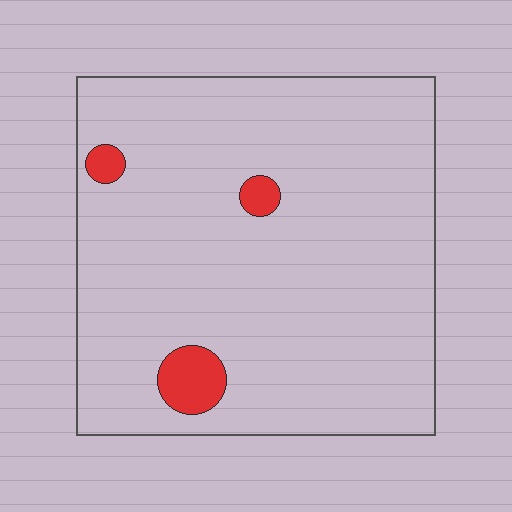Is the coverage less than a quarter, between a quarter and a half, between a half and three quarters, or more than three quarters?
Less than a quarter.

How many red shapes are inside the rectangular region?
3.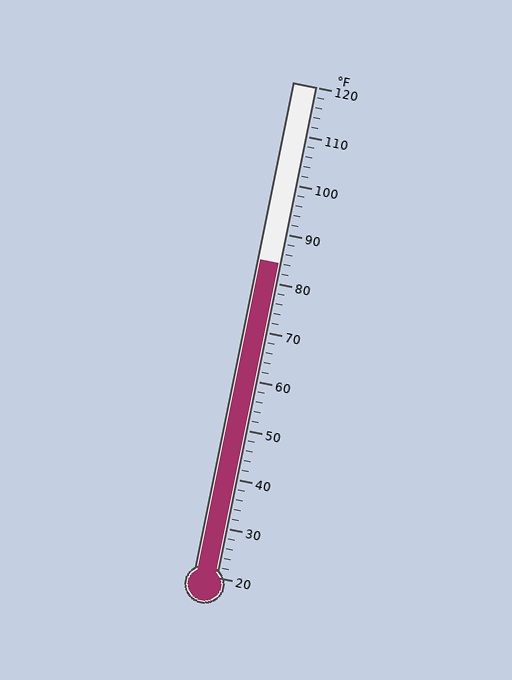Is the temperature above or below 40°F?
The temperature is above 40°F.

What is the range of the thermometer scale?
The thermometer scale ranges from 20°F to 120°F.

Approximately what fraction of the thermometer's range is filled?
The thermometer is filled to approximately 65% of its range.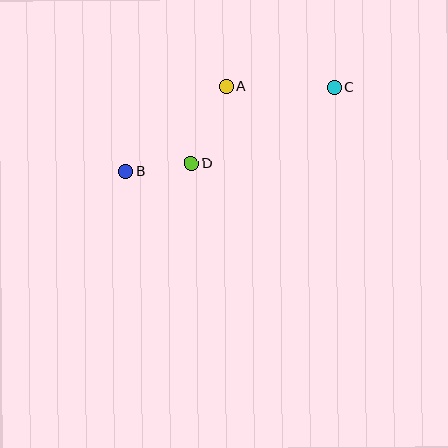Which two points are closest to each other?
Points B and D are closest to each other.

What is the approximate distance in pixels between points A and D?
The distance between A and D is approximately 85 pixels.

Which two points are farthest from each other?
Points B and C are farthest from each other.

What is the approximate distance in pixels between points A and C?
The distance between A and C is approximately 108 pixels.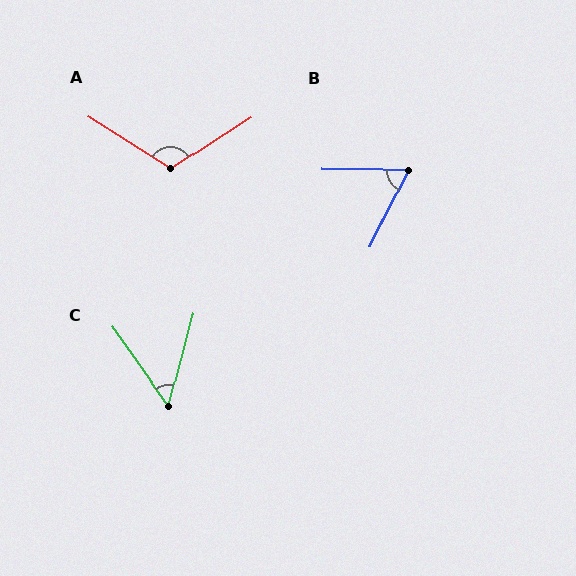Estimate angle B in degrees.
Approximately 64 degrees.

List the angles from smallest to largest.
C (50°), B (64°), A (115°).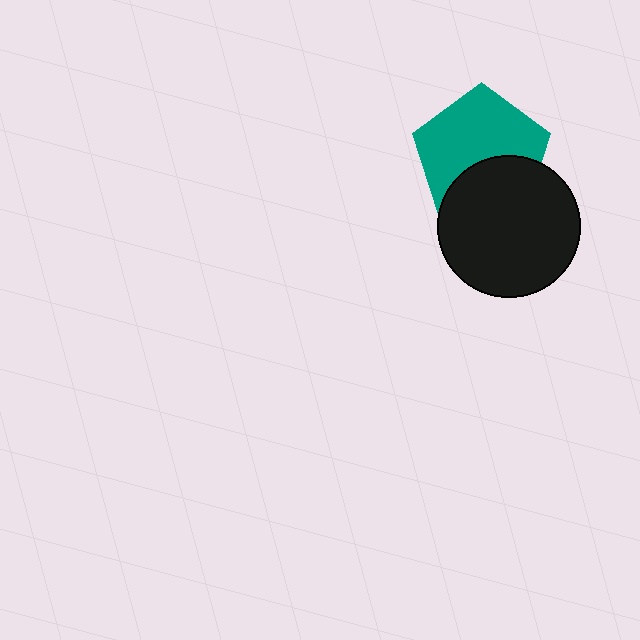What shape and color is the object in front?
The object in front is a black circle.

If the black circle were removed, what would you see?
You would see the complete teal pentagon.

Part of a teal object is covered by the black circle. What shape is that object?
It is a pentagon.